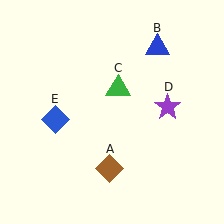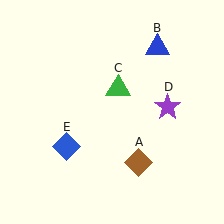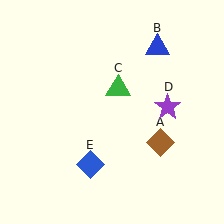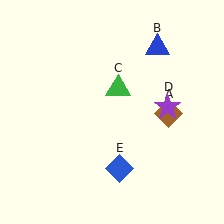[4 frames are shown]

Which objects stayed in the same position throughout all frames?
Blue triangle (object B) and green triangle (object C) and purple star (object D) remained stationary.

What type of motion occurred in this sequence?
The brown diamond (object A), blue diamond (object E) rotated counterclockwise around the center of the scene.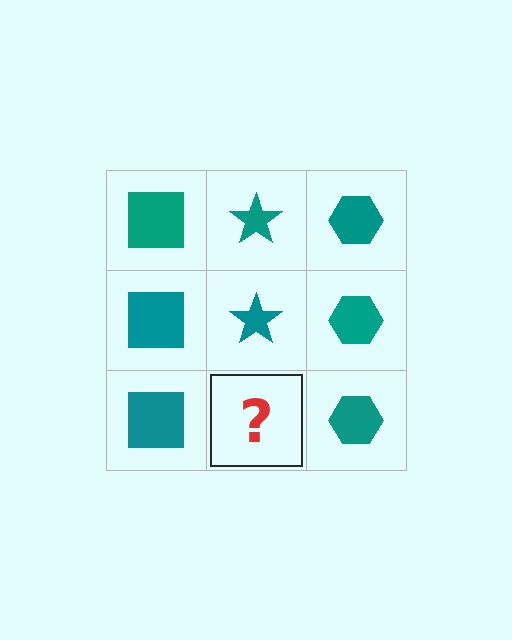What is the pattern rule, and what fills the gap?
The rule is that each column has a consistent shape. The gap should be filled with a teal star.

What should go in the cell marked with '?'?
The missing cell should contain a teal star.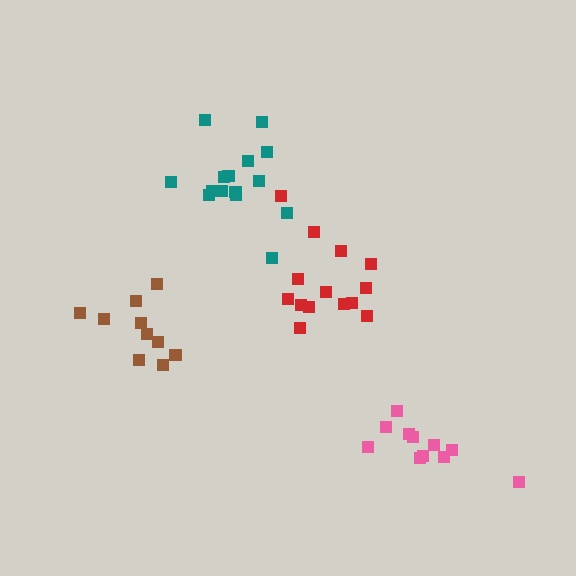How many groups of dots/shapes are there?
There are 4 groups.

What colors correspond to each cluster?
The clusters are colored: teal, pink, red, brown.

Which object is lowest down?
The pink cluster is bottommost.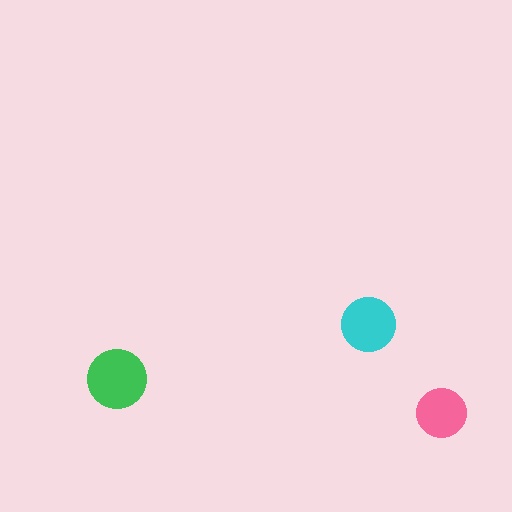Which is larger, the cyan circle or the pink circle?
The cyan one.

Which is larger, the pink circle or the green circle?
The green one.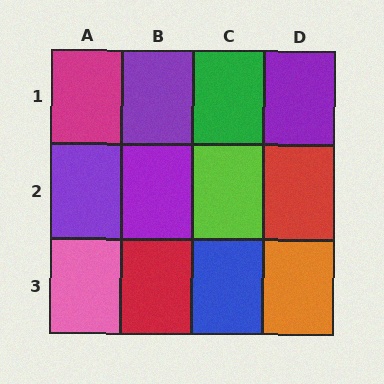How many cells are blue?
1 cell is blue.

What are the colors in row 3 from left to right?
Pink, red, blue, orange.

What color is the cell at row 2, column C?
Lime.